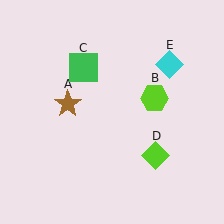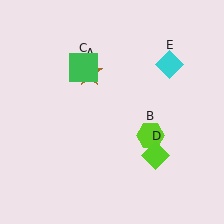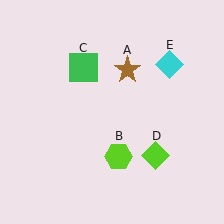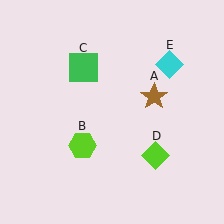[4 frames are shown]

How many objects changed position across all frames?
2 objects changed position: brown star (object A), lime hexagon (object B).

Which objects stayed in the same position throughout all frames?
Green square (object C) and lime diamond (object D) and cyan diamond (object E) remained stationary.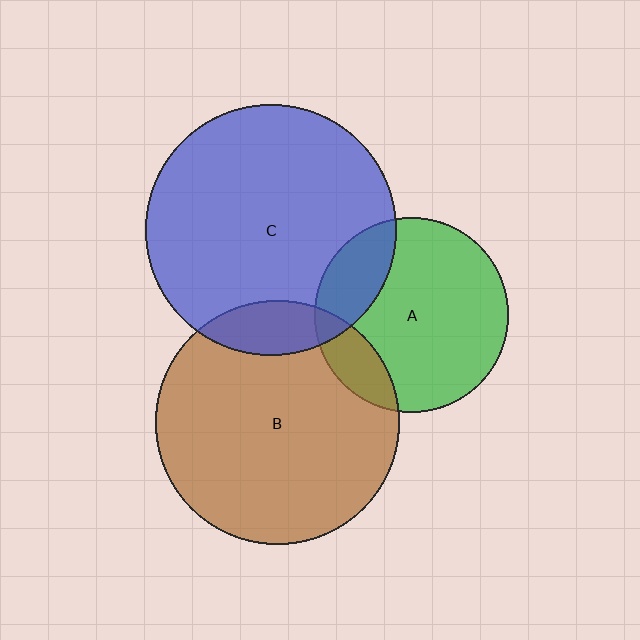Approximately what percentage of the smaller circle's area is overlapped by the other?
Approximately 10%.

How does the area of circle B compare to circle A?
Approximately 1.6 times.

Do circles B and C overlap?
Yes.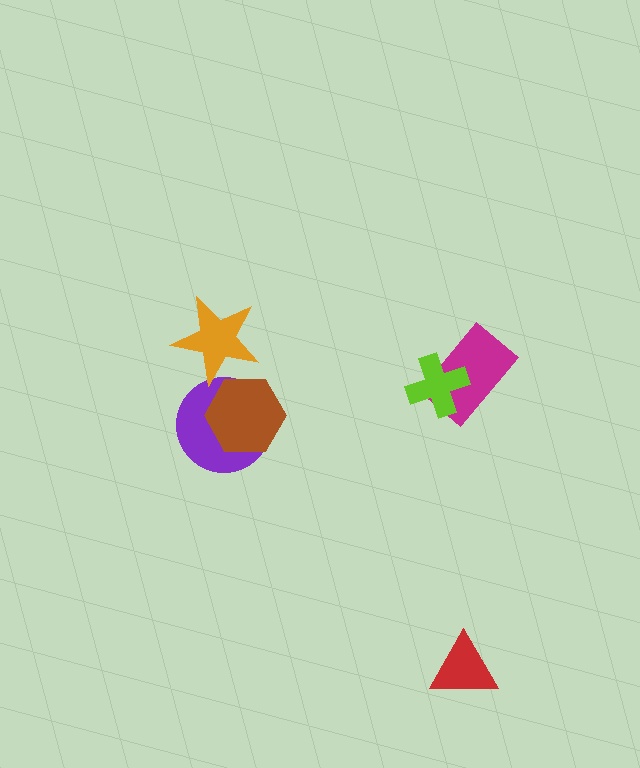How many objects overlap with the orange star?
0 objects overlap with the orange star.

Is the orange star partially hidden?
No, no other shape covers it.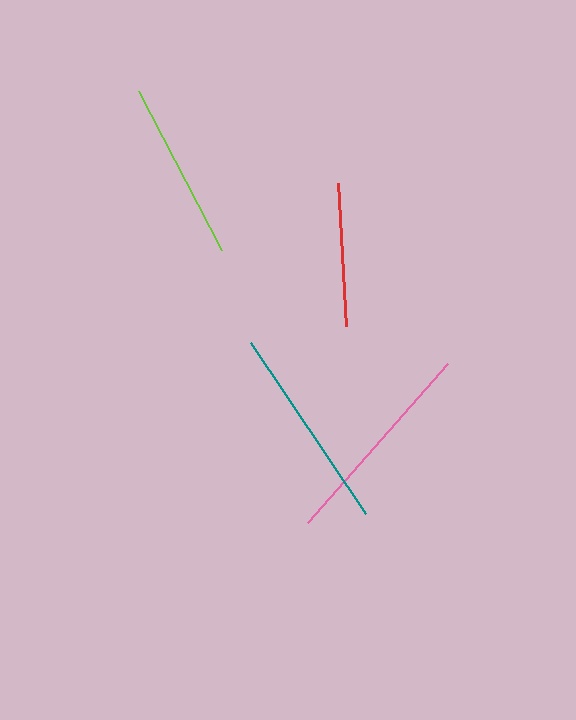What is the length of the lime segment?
The lime segment is approximately 179 pixels long.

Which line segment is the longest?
The pink line is the longest at approximately 212 pixels.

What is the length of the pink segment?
The pink segment is approximately 212 pixels long.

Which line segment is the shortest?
The red line is the shortest at approximately 144 pixels.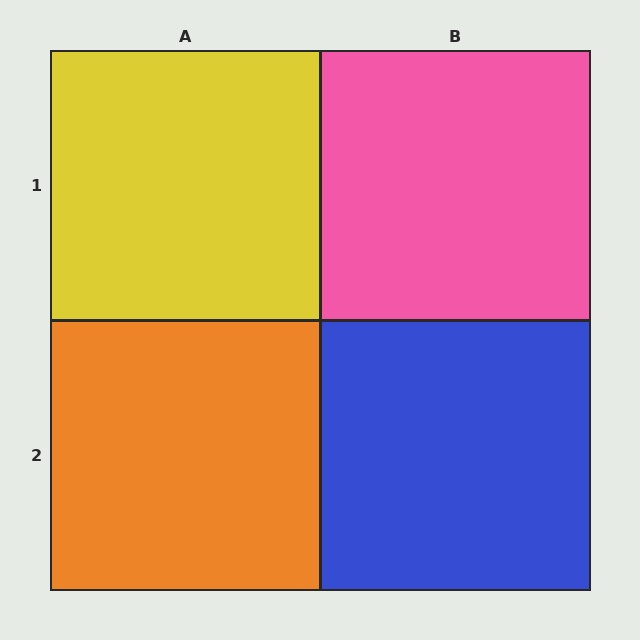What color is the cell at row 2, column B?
Blue.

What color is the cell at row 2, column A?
Orange.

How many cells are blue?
1 cell is blue.